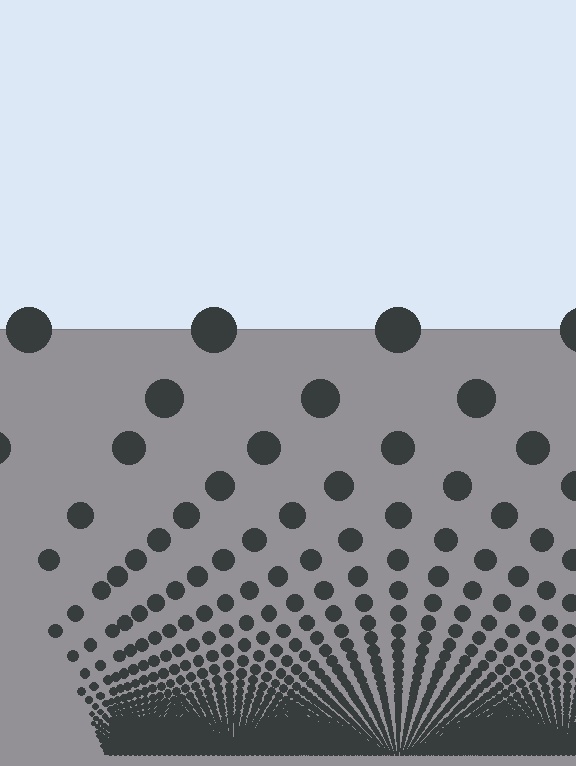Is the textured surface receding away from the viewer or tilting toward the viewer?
The surface appears to tilt toward the viewer. Texture elements get larger and sparser toward the top.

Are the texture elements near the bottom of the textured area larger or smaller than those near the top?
Smaller. The gradient is inverted — elements near the bottom are smaller and denser.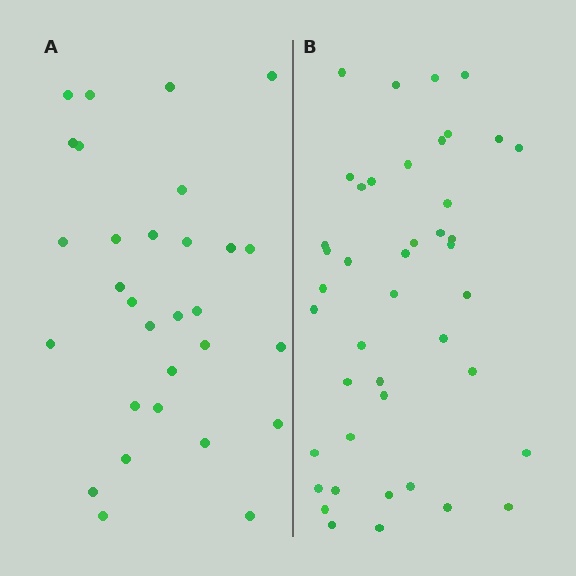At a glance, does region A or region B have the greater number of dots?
Region B (the right region) has more dots.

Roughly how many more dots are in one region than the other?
Region B has approximately 15 more dots than region A.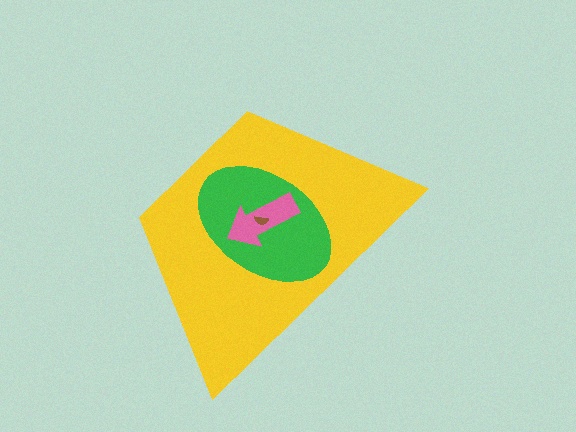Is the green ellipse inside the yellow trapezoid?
Yes.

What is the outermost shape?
The yellow trapezoid.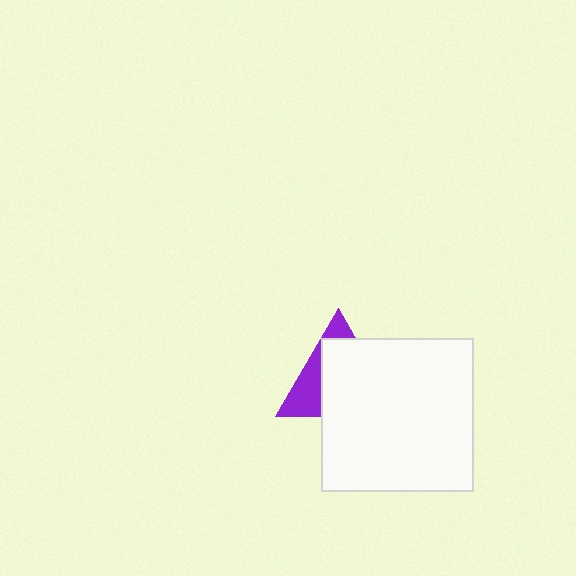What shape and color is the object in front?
The object in front is a white square.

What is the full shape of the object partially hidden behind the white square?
The partially hidden object is a purple triangle.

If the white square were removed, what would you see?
You would see the complete purple triangle.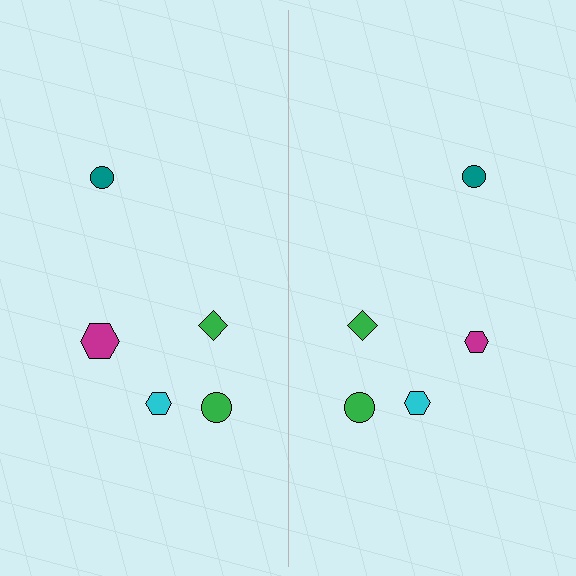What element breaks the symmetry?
The magenta hexagon on the right side has a different size than its mirror counterpart.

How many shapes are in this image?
There are 10 shapes in this image.